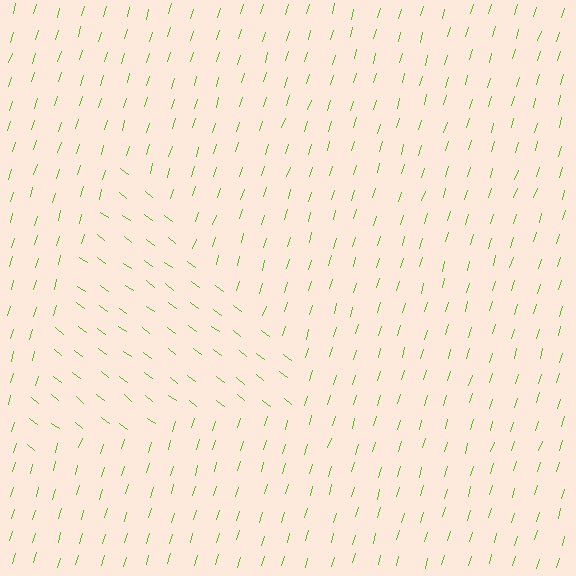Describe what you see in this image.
The image is filled with small lime line segments. A triangle region in the image has lines oriented differently from the surrounding lines, creating a visible texture boundary.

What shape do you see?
I see a triangle.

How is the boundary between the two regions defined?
The boundary is defined purely by a change in line orientation (approximately 70 degrees difference). All lines are the same color and thickness.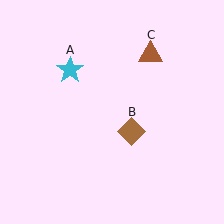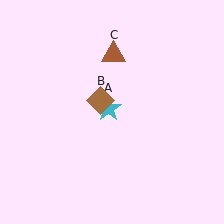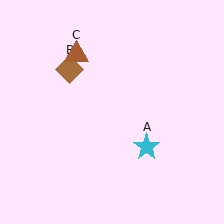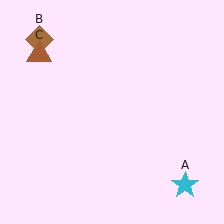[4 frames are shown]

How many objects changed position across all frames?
3 objects changed position: cyan star (object A), brown diamond (object B), brown triangle (object C).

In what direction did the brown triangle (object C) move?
The brown triangle (object C) moved left.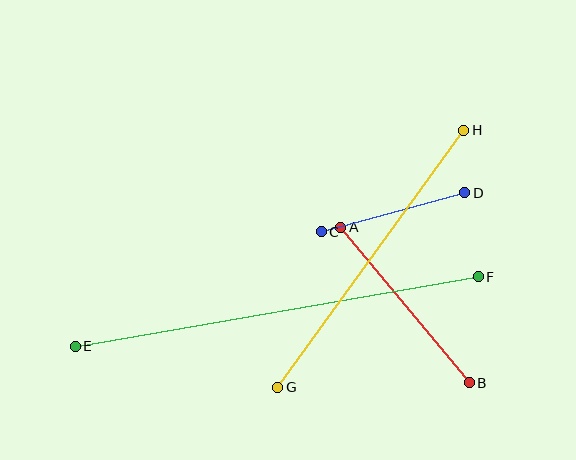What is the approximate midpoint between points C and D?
The midpoint is at approximately (393, 212) pixels.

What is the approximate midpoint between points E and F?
The midpoint is at approximately (277, 311) pixels.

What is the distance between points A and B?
The distance is approximately 202 pixels.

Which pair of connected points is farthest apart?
Points E and F are farthest apart.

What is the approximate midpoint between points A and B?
The midpoint is at approximately (405, 305) pixels.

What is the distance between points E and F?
The distance is approximately 409 pixels.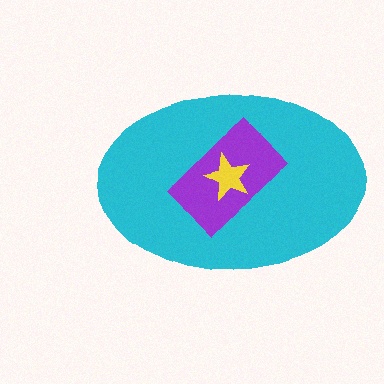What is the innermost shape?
The yellow star.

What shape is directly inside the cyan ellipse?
The purple rectangle.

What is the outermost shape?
The cyan ellipse.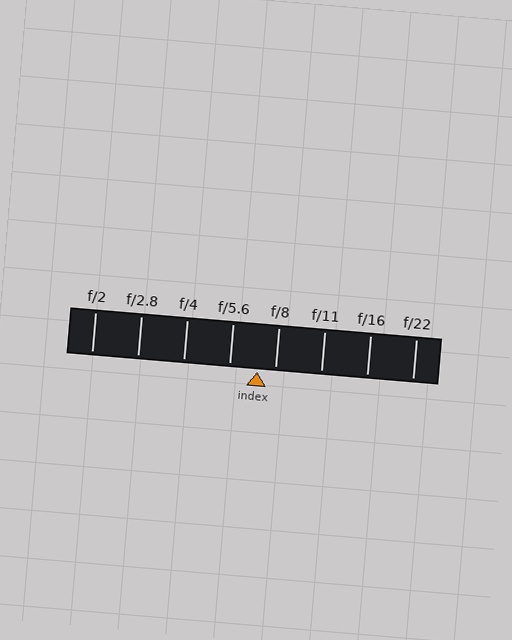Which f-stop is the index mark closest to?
The index mark is closest to f/8.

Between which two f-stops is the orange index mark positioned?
The index mark is between f/5.6 and f/8.